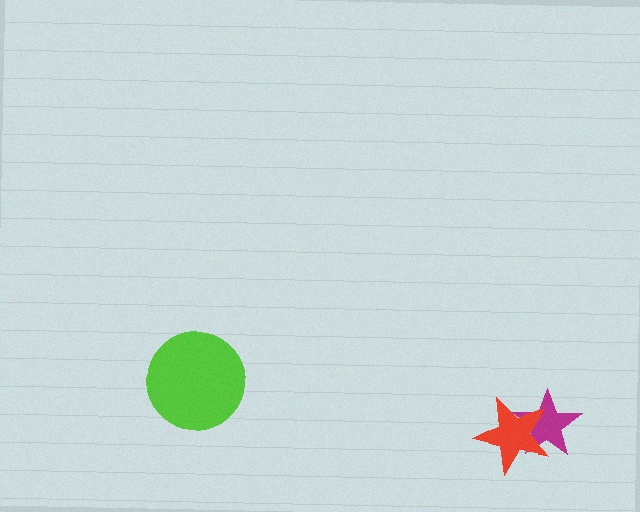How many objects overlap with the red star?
1 object overlaps with the red star.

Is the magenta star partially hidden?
Yes, it is partially covered by another shape.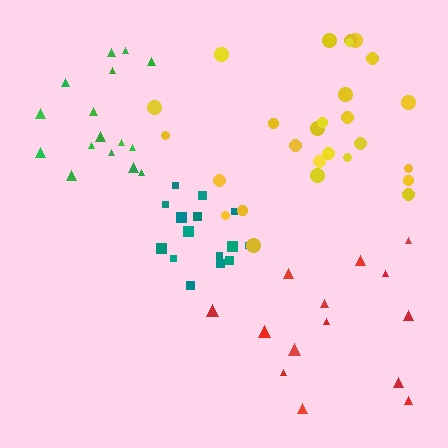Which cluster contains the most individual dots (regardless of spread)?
Yellow (27).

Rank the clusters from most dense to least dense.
teal, green, yellow, red.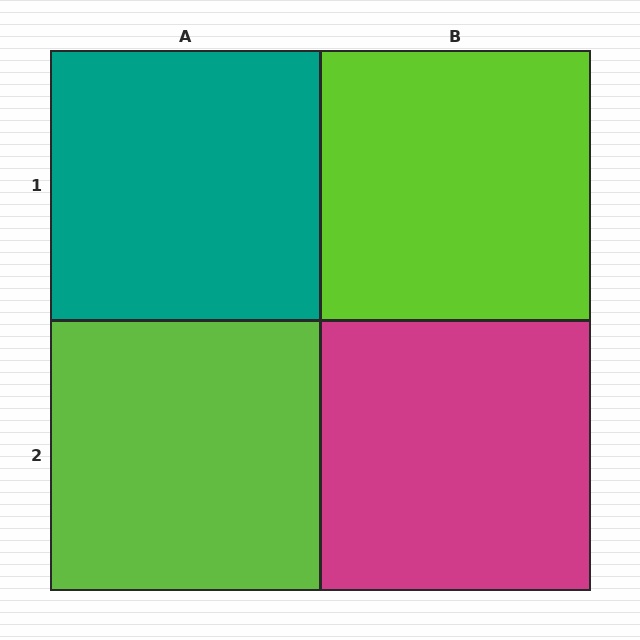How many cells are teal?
1 cell is teal.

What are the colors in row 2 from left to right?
Lime, magenta.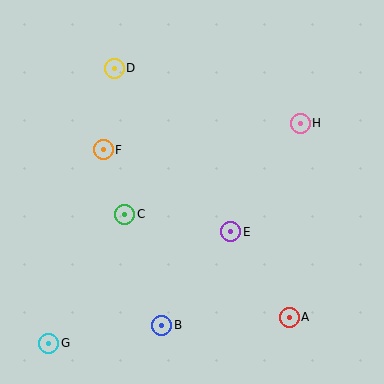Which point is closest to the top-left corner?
Point D is closest to the top-left corner.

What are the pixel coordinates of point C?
Point C is at (125, 214).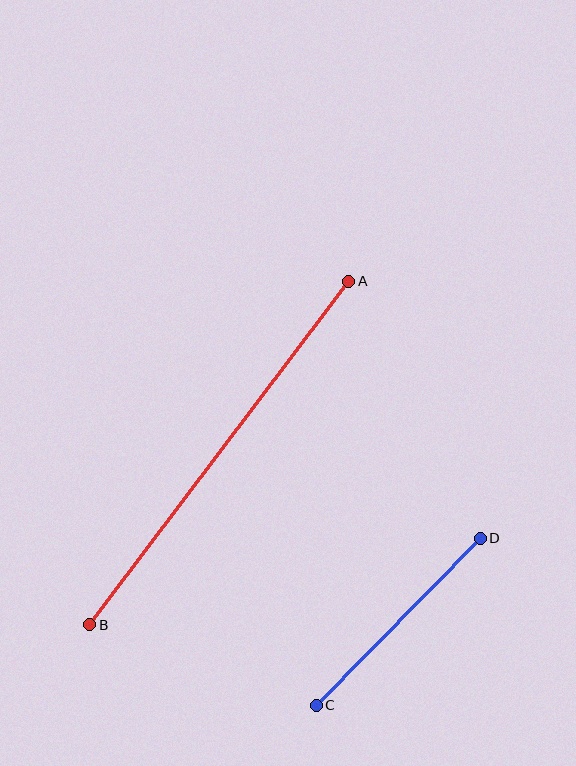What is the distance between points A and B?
The distance is approximately 430 pixels.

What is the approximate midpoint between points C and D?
The midpoint is at approximately (398, 622) pixels.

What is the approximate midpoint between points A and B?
The midpoint is at approximately (219, 453) pixels.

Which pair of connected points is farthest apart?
Points A and B are farthest apart.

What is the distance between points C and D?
The distance is approximately 234 pixels.